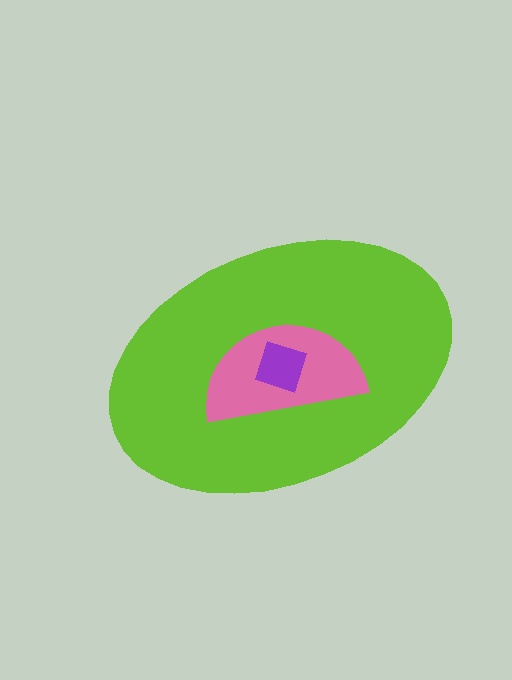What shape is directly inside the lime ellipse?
The pink semicircle.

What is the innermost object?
The purple square.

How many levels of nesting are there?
3.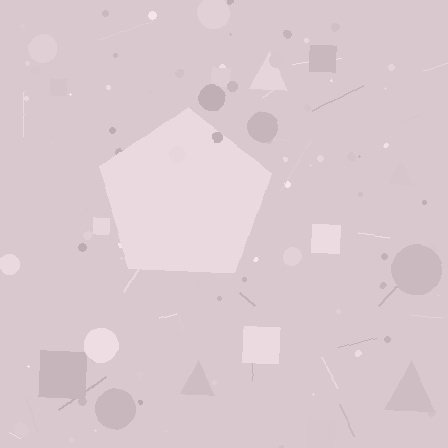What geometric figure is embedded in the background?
A pentagon is embedded in the background.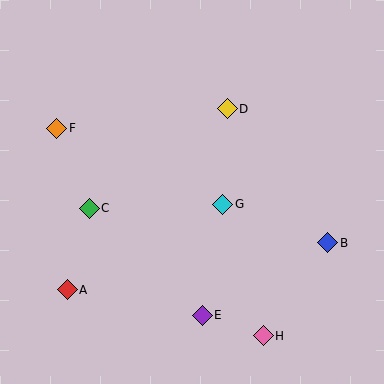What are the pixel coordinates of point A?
Point A is at (67, 290).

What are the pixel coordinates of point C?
Point C is at (89, 208).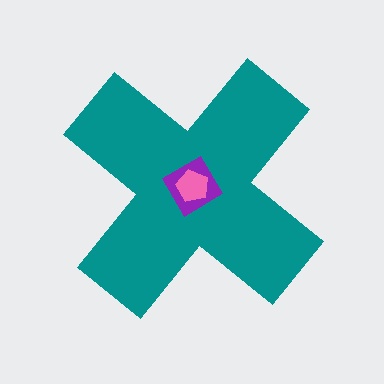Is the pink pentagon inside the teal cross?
Yes.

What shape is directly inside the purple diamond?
The pink pentagon.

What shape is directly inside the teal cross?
The purple diamond.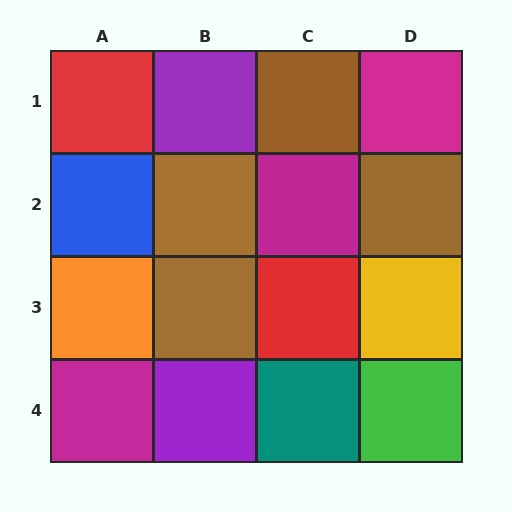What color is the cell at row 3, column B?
Brown.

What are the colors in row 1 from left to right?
Red, purple, brown, magenta.